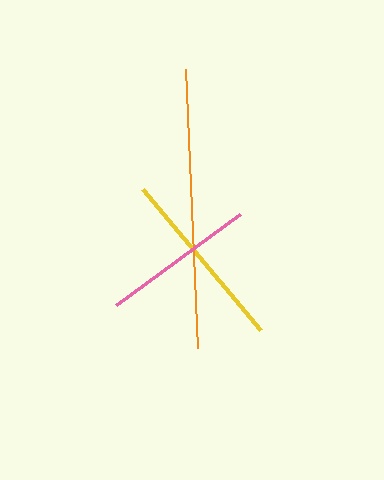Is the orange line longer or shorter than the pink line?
The orange line is longer than the pink line.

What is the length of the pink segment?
The pink segment is approximately 154 pixels long.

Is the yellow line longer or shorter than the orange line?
The orange line is longer than the yellow line.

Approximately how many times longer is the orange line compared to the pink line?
The orange line is approximately 1.8 times the length of the pink line.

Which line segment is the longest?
The orange line is the longest at approximately 279 pixels.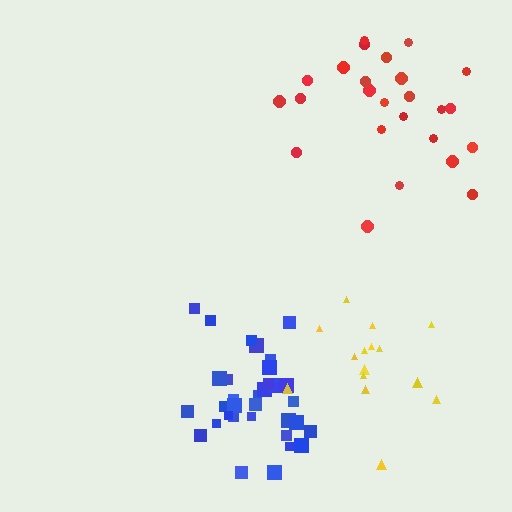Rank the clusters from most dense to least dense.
blue, yellow, red.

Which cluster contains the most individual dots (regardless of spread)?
Blue (35).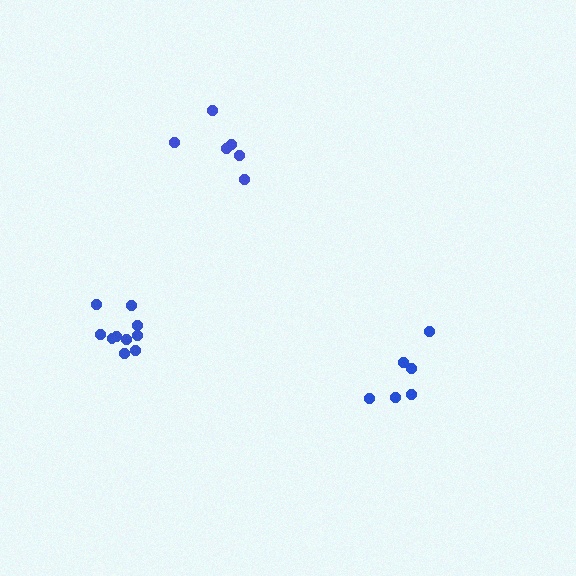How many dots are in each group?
Group 1: 6 dots, Group 2: 10 dots, Group 3: 6 dots (22 total).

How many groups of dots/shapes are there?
There are 3 groups.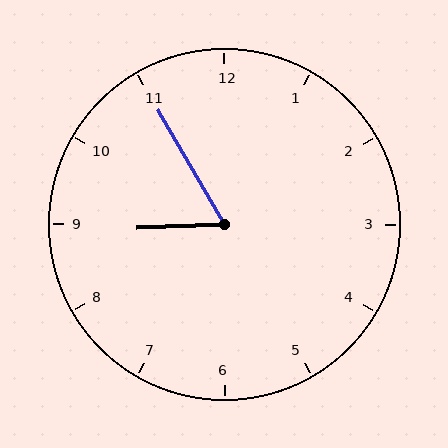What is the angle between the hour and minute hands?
Approximately 62 degrees.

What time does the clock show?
8:55.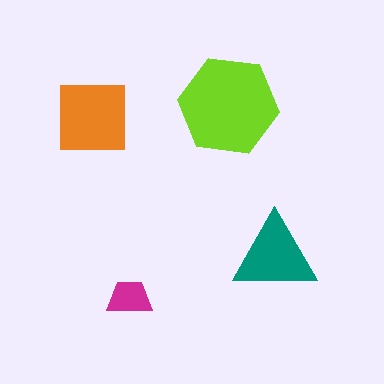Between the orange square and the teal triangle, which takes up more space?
The orange square.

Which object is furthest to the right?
The teal triangle is rightmost.